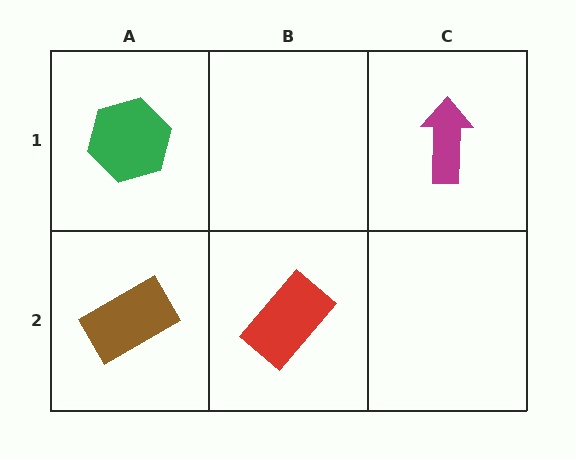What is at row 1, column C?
A magenta arrow.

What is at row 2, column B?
A red rectangle.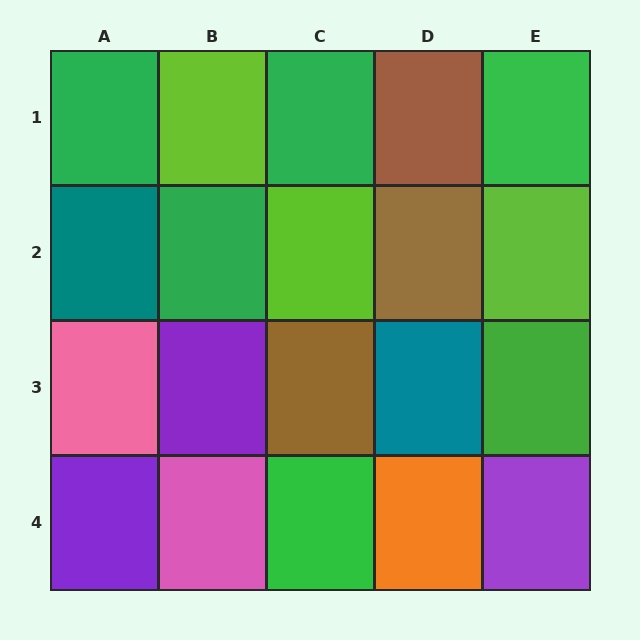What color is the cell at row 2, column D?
Brown.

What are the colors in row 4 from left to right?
Purple, pink, green, orange, purple.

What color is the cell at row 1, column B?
Lime.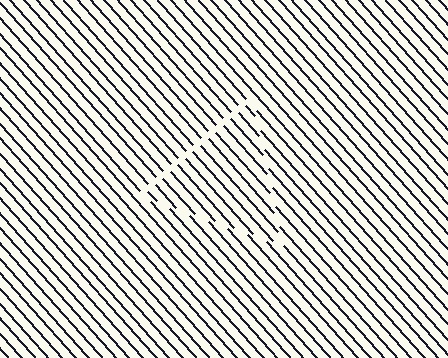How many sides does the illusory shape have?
3 sides — the line-ends trace a triangle.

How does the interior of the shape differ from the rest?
The interior of the shape contains the same grating, shifted by half a period — the contour is defined by the phase discontinuity where line-ends from the inner and outer gratings abut.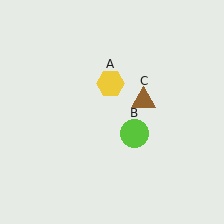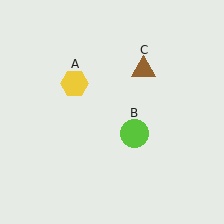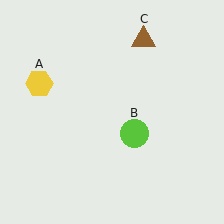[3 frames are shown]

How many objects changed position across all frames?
2 objects changed position: yellow hexagon (object A), brown triangle (object C).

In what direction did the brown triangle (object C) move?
The brown triangle (object C) moved up.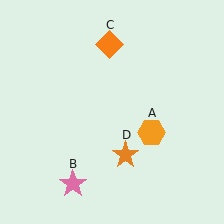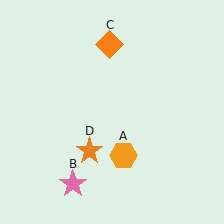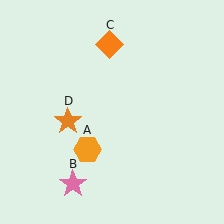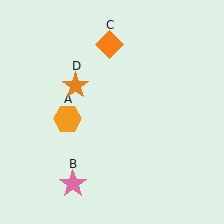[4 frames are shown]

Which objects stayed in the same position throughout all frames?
Pink star (object B) and orange diamond (object C) remained stationary.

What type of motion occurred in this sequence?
The orange hexagon (object A), orange star (object D) rotated clockwise around the center of the scene.